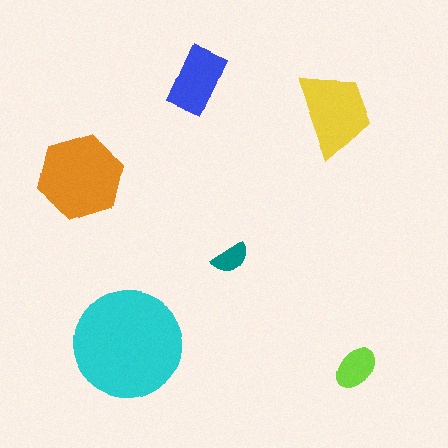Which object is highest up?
The blue rectangle is topmost.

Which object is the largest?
The cyan circle.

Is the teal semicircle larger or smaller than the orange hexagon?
Smaller.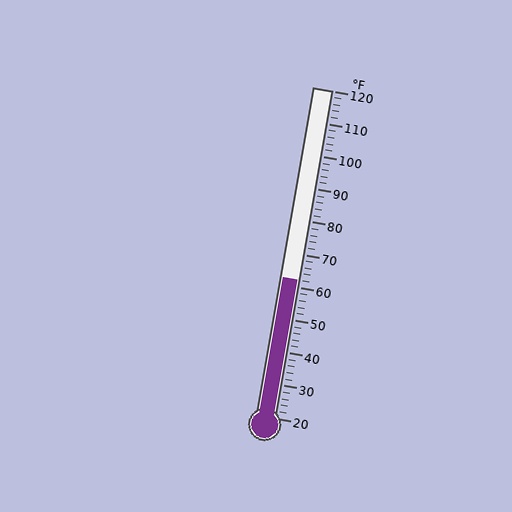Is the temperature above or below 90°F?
The temperature is below 90°F.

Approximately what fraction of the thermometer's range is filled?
The thermometer is filled to approximately 40% of its range.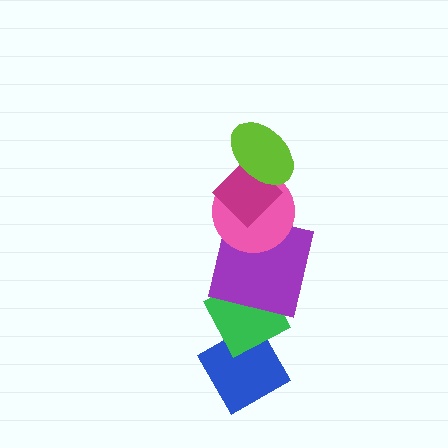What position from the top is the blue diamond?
The blue diamond is 6th from the top.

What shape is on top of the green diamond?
The purple square is on top of the green diamond.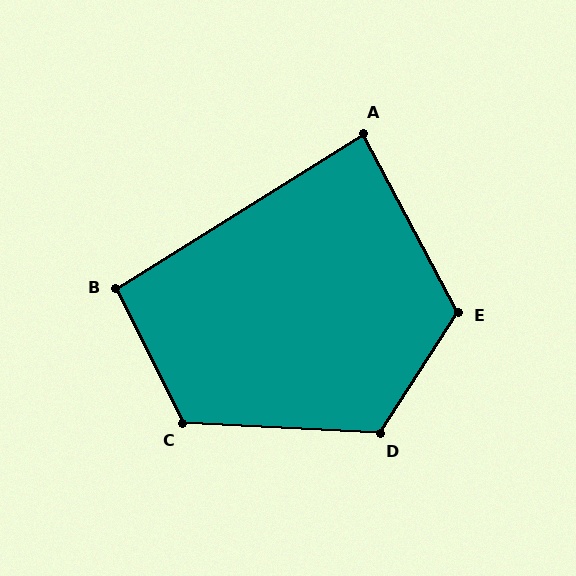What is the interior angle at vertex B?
Approximately 96 degrees (obtuse).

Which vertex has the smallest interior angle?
A, at approximately 86 degrees.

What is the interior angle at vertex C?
Approximately 119 degrees (obtuse).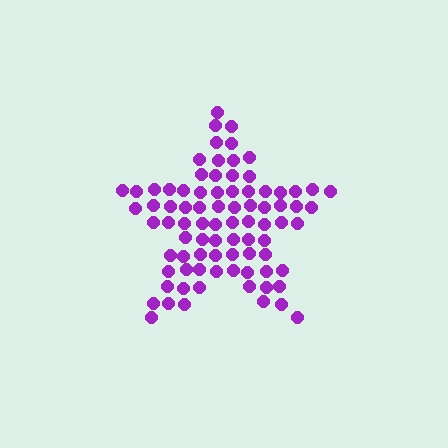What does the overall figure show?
The overall figure shows a star.